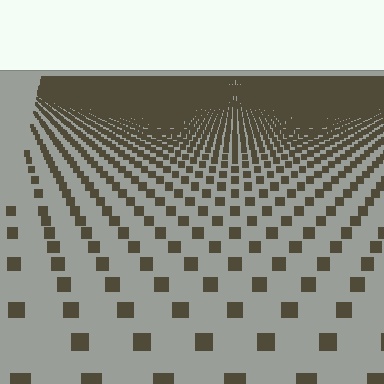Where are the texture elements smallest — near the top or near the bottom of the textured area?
Near the top.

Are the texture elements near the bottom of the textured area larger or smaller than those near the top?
Larger. Near the bottom, elements are closer to the viewer and appear at a bigger on-screen size.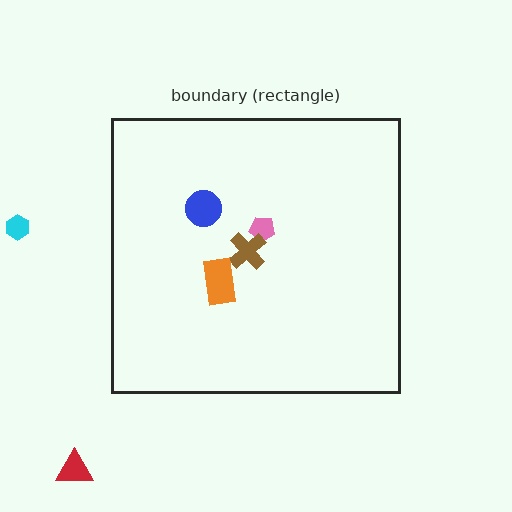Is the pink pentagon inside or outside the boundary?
Inside.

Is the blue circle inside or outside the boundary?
Inside.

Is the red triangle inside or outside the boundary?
Outside.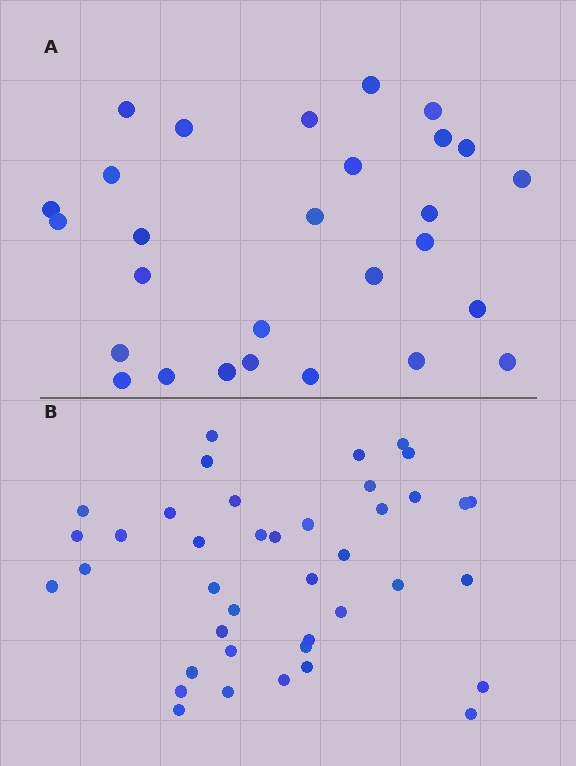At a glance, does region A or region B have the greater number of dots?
Region B (the bottom region) has more dots.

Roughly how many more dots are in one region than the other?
Region B has roughly 12 or so more dots than region A.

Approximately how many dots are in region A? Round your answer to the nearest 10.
About 30 dots. (The exact count is 28, which rounds to 30.)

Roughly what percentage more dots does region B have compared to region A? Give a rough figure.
About 45% more.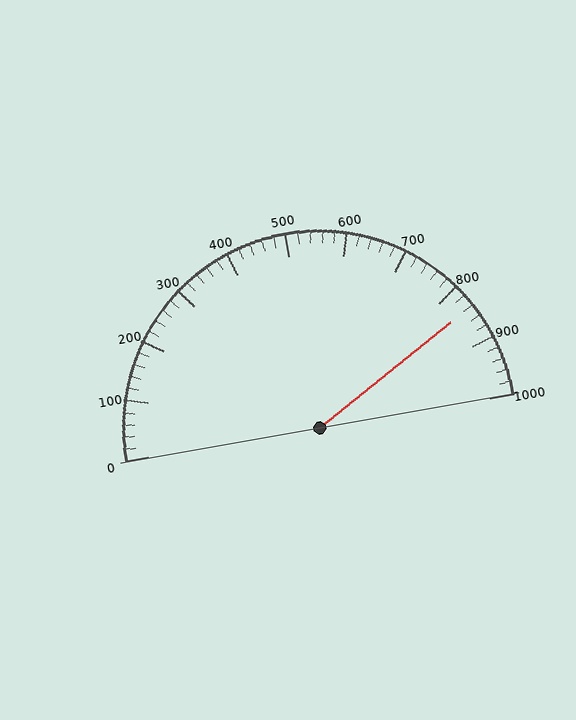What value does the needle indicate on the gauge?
The needle indicates approximately 840.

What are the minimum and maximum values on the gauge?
The gauge ranges from 0 to 1000.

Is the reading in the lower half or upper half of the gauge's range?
The reading is in the upper half of the range (0 to 1000).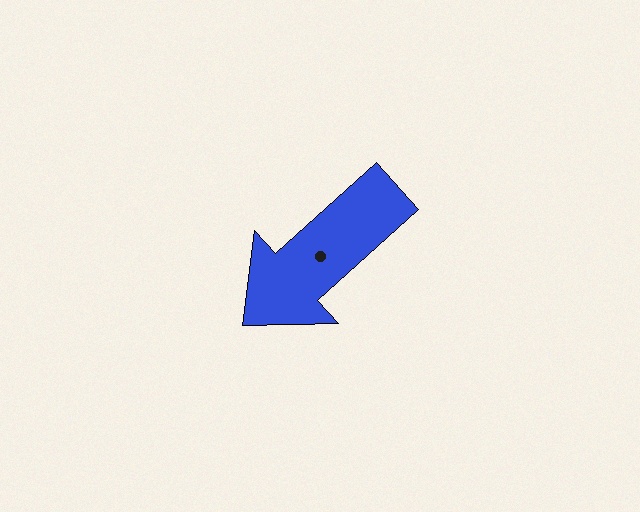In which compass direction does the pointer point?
Southwest.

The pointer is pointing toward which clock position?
Roughly 8 o'clock.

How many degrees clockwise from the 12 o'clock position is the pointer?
Approximately 228 degrees.